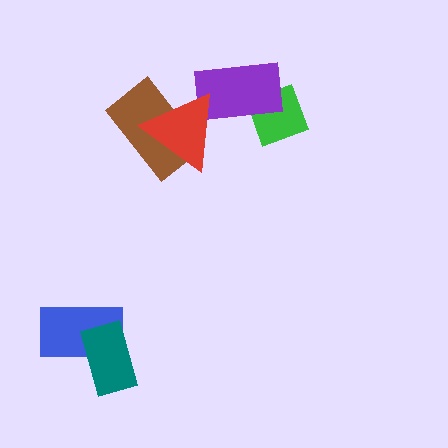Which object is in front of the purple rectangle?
The red triangle is in front of the purple rectangle.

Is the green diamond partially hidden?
Yes, it is partially covered by another shape.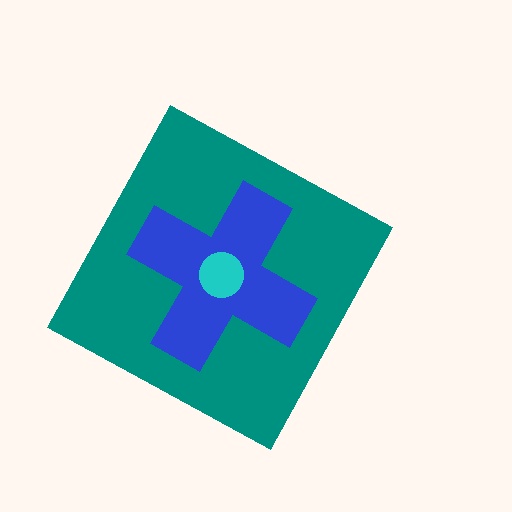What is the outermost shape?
The teal diamond.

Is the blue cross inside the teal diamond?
Yes.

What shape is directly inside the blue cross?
The cyan circle.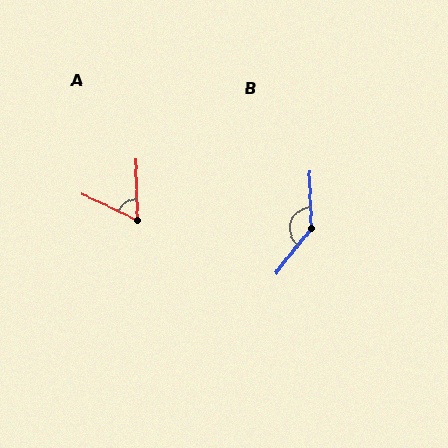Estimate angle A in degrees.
Approximately 63 degrees.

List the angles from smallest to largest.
A (63°), B (140°).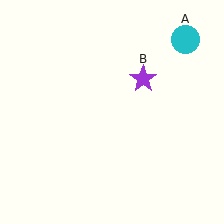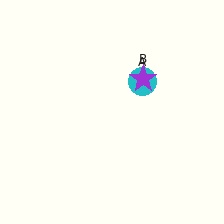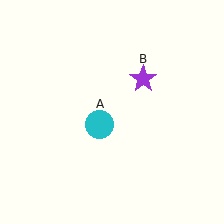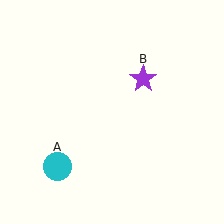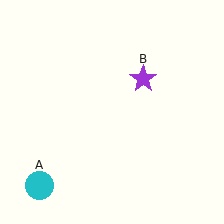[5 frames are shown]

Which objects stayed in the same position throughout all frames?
Purple star (object B) remained stationary.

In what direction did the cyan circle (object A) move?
The cyan circle (object A) moved down and to the left.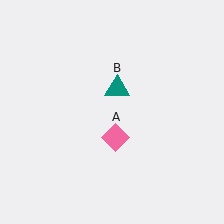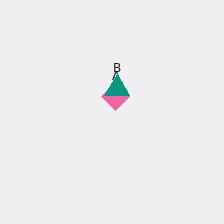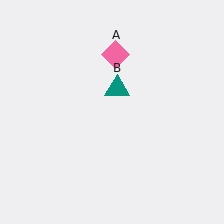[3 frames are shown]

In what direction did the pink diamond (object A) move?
The pink diamond (object A) moved up.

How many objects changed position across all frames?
1 object changed position: pink diamond (object A).